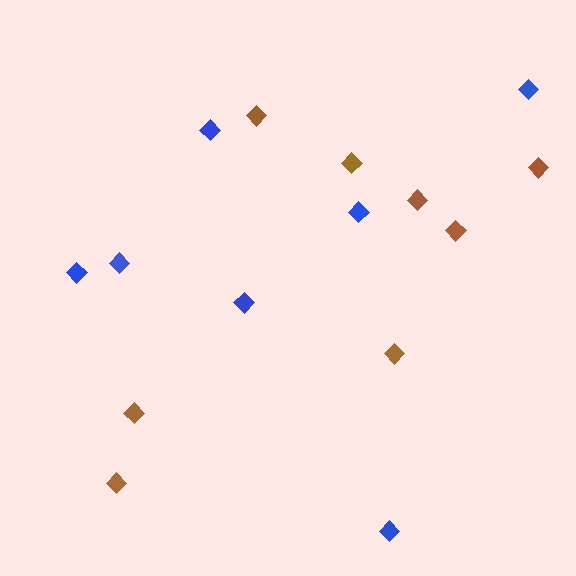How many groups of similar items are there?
There are 2 groups: one group of brown diamonds (8) and one group of blue diamonds (7).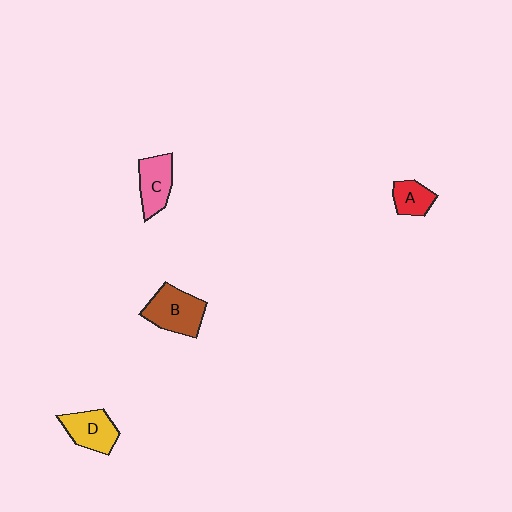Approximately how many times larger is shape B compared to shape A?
Approximately 1.8 times.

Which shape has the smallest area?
Shape A (red).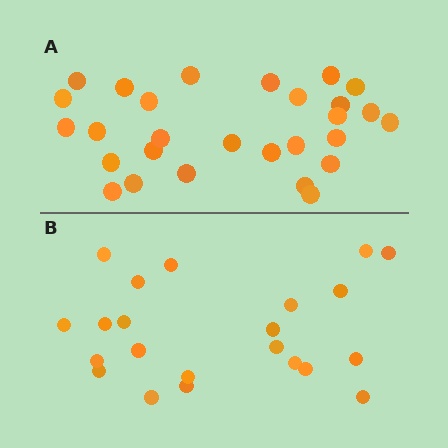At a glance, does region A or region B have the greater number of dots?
Region A (the top region) has more dots.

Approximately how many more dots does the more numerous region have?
Region A has about 6 more dots than region B.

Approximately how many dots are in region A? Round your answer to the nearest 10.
About 30 dots. (The exact count is 28, which rounds to 30.)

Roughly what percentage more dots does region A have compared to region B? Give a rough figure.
About 25% more.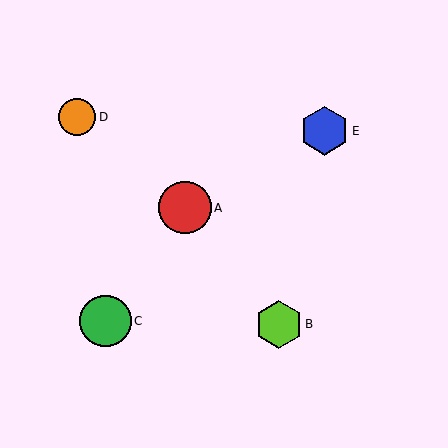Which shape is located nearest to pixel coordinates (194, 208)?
The red circle (labeled A) at (185, 208) is nearest to that location.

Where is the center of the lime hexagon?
The center of the lime hexagon is at (279, 324).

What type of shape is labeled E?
Shape E is a blue hexagon.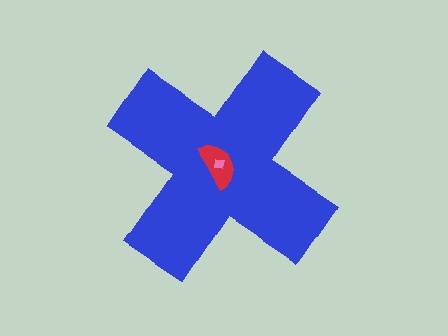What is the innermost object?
The pink square.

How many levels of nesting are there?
3.